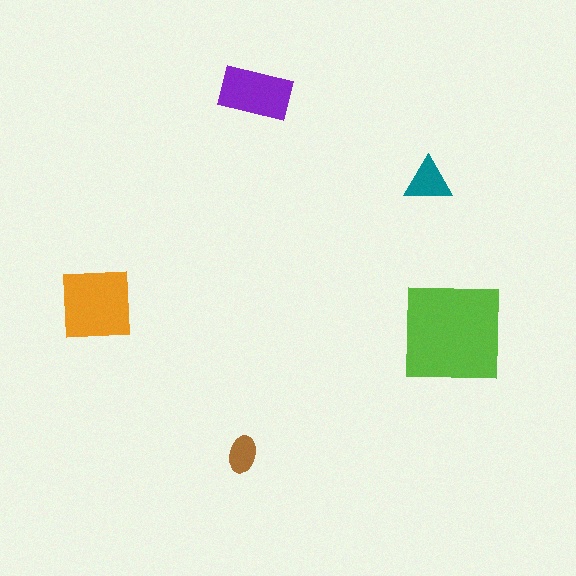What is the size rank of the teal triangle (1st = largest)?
4th.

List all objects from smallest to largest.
The brown ellipse, the teal triangle, the purple rectangle, the orange square, the lime square.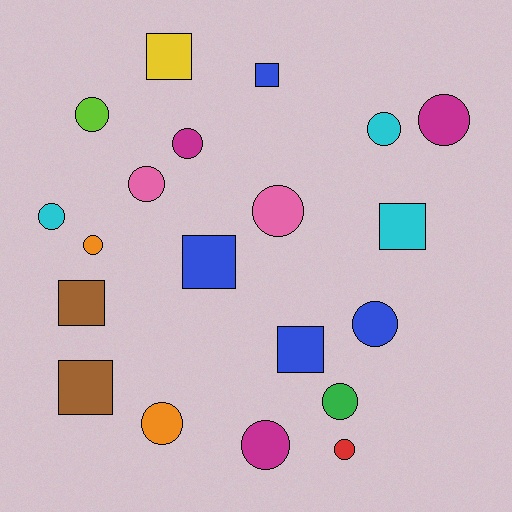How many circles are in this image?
There are 13 circles.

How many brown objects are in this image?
There are 2 brown objects.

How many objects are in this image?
There are 20 objects.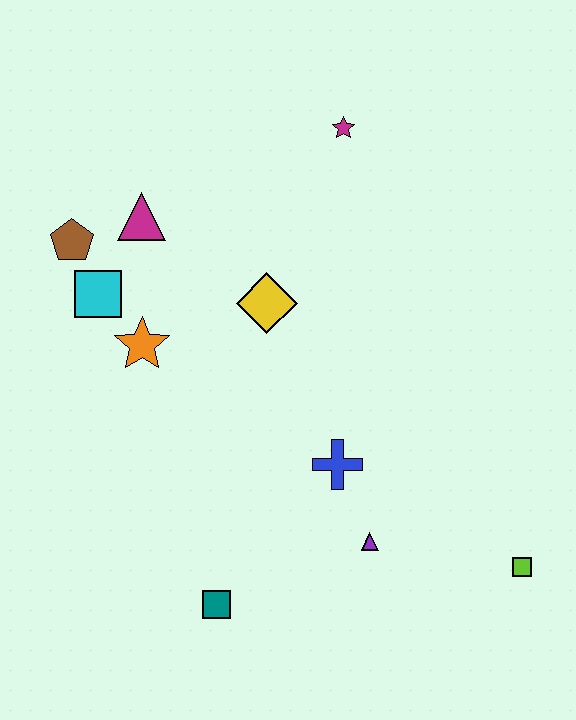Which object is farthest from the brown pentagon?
The lime square is farthest from the brown pentagon.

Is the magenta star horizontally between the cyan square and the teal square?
No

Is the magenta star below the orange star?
No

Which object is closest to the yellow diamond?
The orange star is closest to the yellow diamond.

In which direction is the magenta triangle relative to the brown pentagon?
The magenta triangle is to the right of the brown pentagon.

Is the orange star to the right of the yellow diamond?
No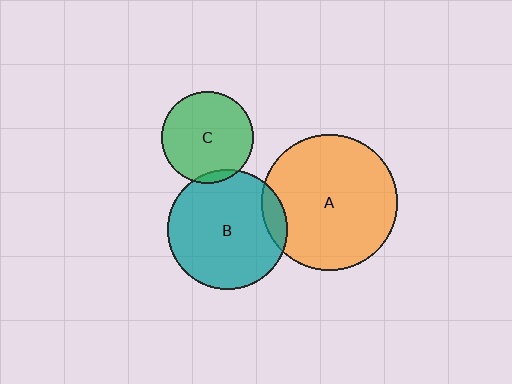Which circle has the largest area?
Circle A (orange).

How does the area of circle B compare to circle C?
Approximately 1.7 times.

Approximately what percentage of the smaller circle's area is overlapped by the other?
Approximately 10%.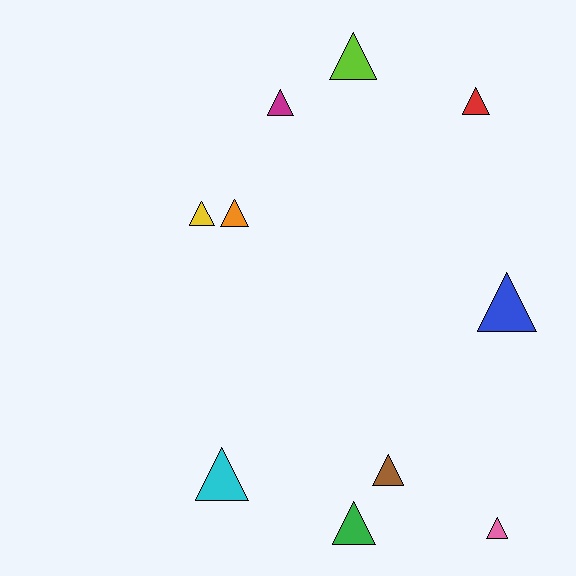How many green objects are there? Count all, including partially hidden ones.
There is 1 green object.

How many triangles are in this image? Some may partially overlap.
There are 10 triangles.